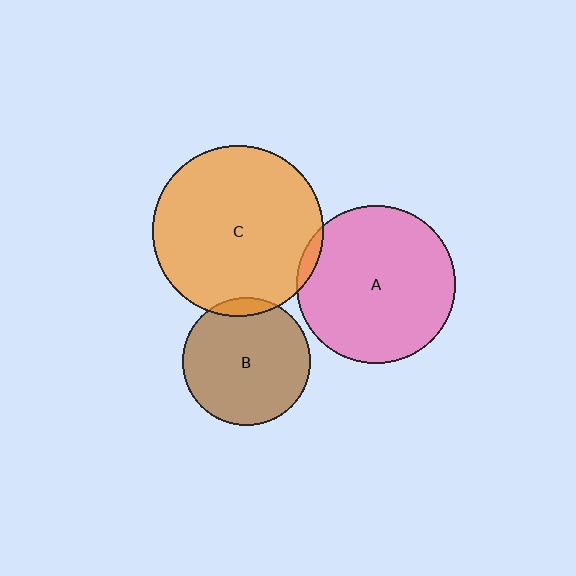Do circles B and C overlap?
Yes.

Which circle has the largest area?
Circle C (orange).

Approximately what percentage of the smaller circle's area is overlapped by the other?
Approximately 5%.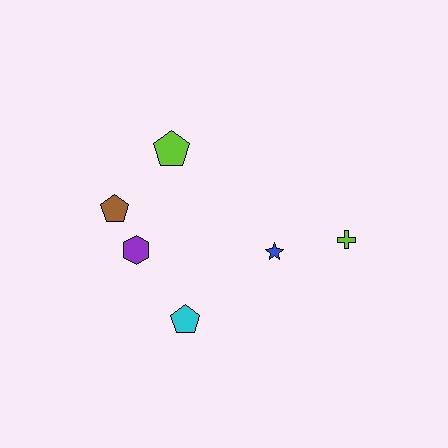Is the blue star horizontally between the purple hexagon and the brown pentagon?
No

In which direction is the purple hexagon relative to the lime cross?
The purple hexagon is to the left of the lime cross.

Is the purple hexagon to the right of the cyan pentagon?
No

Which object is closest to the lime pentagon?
The brown pentagon is closest to the lime pentagon.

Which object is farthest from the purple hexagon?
The lime cross is farthest from the purple hexagon.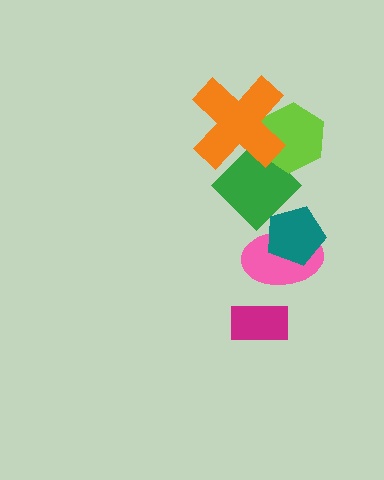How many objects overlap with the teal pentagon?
2 objects overlap with the teal pentagon.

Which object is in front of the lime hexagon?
The orange cross is in front of the lime hexagon.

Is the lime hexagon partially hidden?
Yes, it is partially covered by another shape.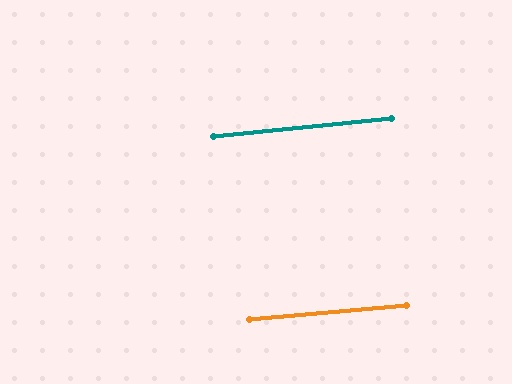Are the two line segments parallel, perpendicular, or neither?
Parallel — their directions differ by only 0.5°.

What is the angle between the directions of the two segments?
Approximately 0 degrees.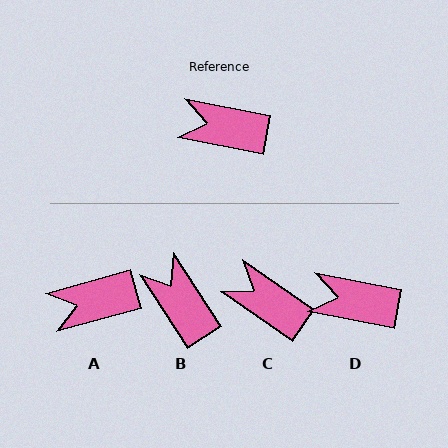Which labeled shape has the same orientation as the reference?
D.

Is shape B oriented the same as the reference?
No, it is off by about 46 degrees.